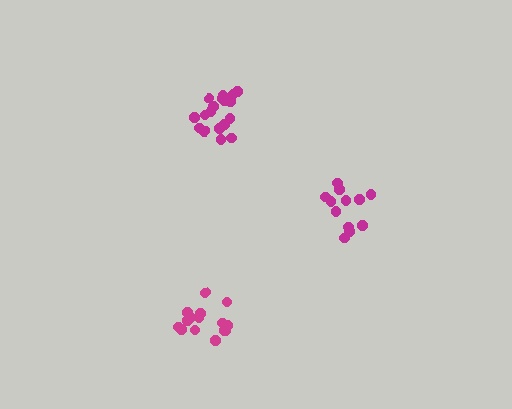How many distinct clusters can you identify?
There are 3 distinct clusters.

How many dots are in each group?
Group 1: 12 dots, Group 2: 15 dots, Group 3: 18 dots (45 total).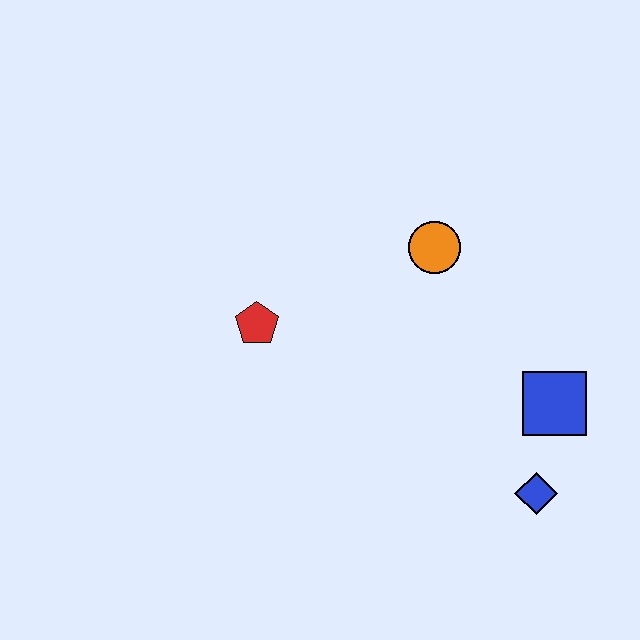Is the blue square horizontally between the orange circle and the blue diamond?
No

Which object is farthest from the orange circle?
The blue diamond is farthest from the orange circle.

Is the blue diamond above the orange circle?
No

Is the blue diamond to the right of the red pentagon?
Yes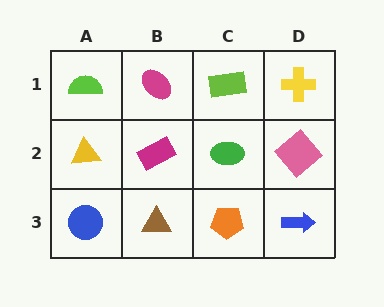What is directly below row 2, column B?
A brown triangle.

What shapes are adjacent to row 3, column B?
A magenta rectangle (row 2, column B), a blue circle (row 3, column A), an orange pentagon (row 3, column C).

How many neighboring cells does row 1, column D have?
2.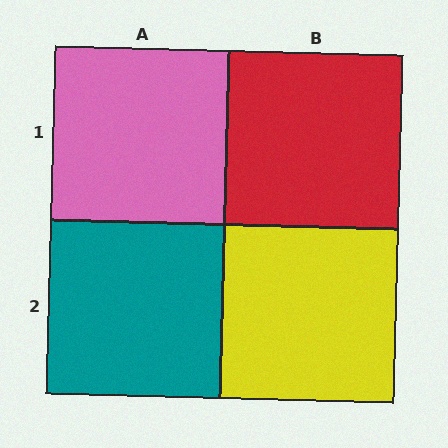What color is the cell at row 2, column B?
Yellow.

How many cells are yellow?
1 cell is yellow.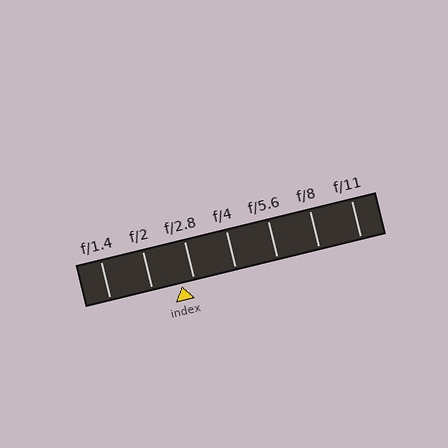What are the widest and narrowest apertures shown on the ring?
The widest aperture shown is f/1.4 and the narrowest is f/11.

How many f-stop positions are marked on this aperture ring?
There are 7 f-stop positions marked.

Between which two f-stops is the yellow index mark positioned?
The index mark is between f/2 and f/2.8.